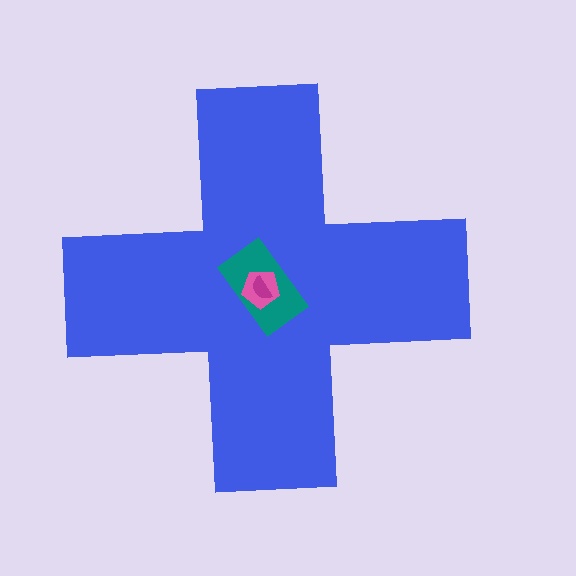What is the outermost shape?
The blue cross.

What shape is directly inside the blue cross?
The teal rectangle.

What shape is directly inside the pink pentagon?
The magenta semicircle.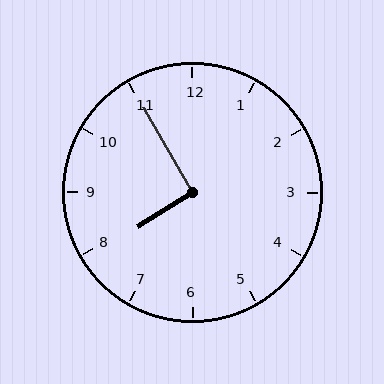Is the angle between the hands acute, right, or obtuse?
It is right.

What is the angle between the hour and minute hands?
Approximately 92 degrees.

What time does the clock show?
7:55.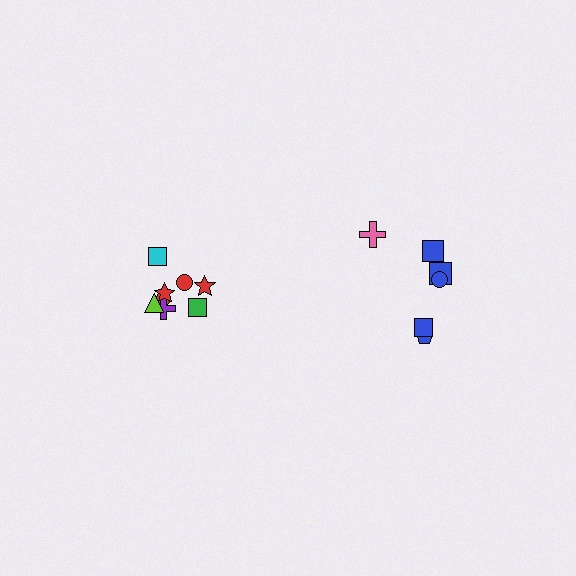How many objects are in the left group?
There are 8 objects.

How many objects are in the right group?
There are 6 objects.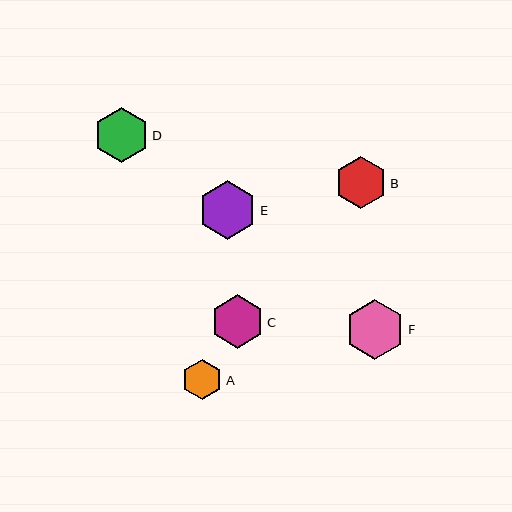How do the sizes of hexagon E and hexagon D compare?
Hexagon E and hexagon D are approximately the same size.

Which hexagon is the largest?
Hexagon F is the largest with a size of approximately 60 pixels.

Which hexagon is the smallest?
Hexagon A is the smallest with a size of approximately 40 pixels.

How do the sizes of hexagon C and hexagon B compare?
Hexagon C and hexagon B are approximately the same size.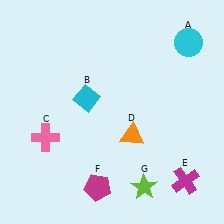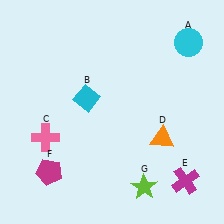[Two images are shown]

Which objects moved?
The objects that moved are: the orange triangle (D), the magenta pentagon (F).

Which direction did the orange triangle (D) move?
The orange triangle (D) moved right.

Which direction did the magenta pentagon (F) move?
The magenta pentagon (F) moved left.